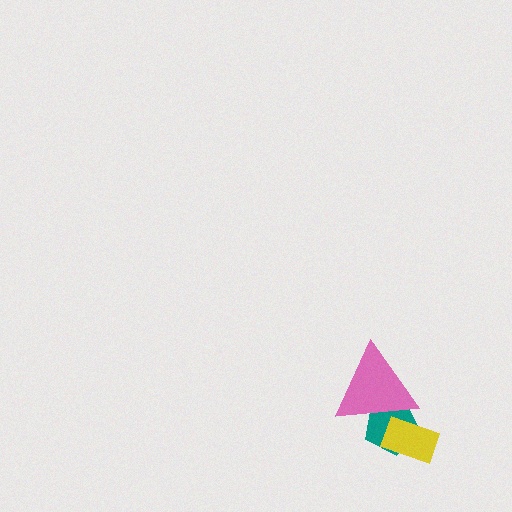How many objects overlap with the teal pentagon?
2 objects overlap with the teal pentagon.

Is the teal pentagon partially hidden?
Yes, it is partially covered by another shape.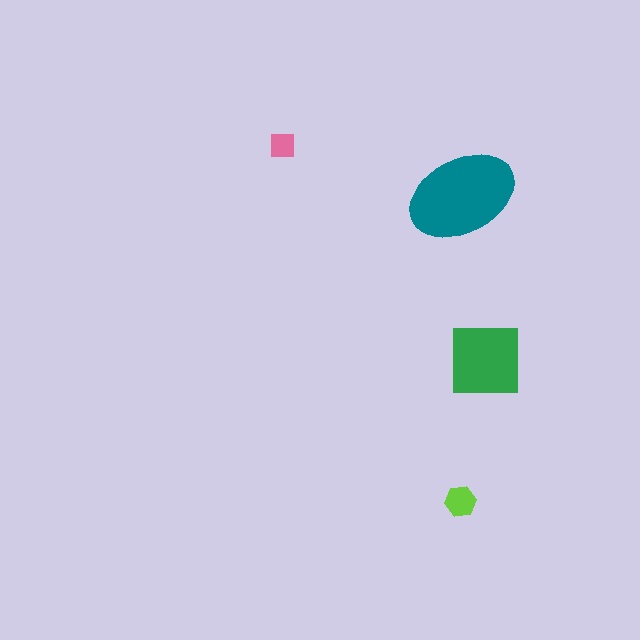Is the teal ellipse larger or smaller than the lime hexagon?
Larger.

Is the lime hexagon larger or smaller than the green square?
Smaller.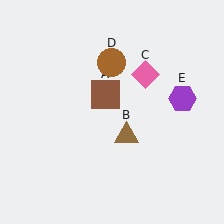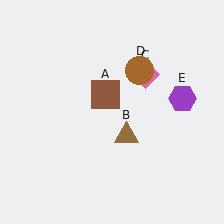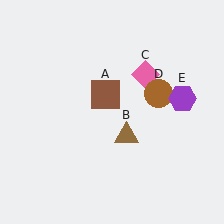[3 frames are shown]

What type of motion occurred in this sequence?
The brown circle (object D) rotated clockwise around the center of the scene.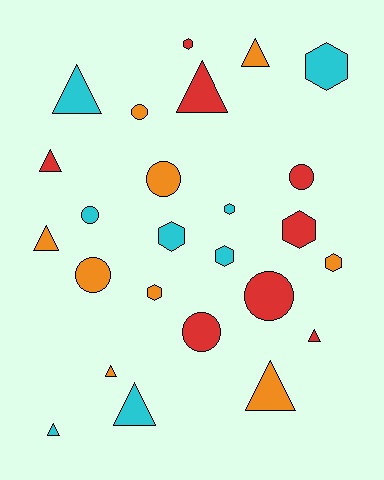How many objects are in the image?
There are 25 objects.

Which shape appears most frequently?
Triangle, with 10 objects.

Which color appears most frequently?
Orange, with 9 objects.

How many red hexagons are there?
There are 2 red hexagons.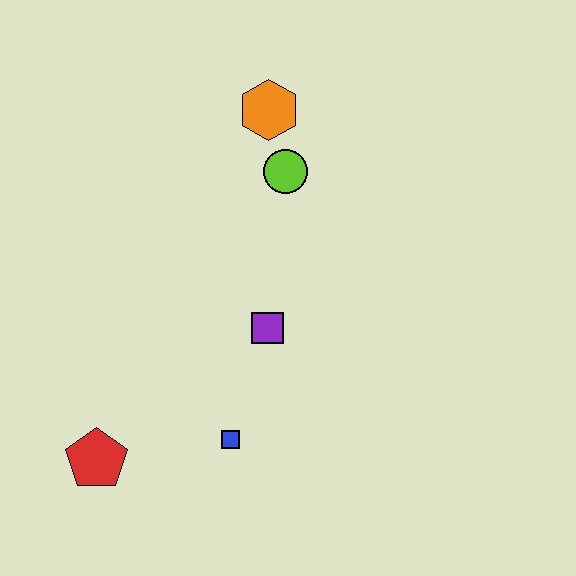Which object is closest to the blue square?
The purple square is closest to the blue square.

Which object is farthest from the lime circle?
The red pentagon is farthest from the lime circle.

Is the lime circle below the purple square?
No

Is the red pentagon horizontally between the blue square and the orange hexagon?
No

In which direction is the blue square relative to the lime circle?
The blue square is below the lime circle.